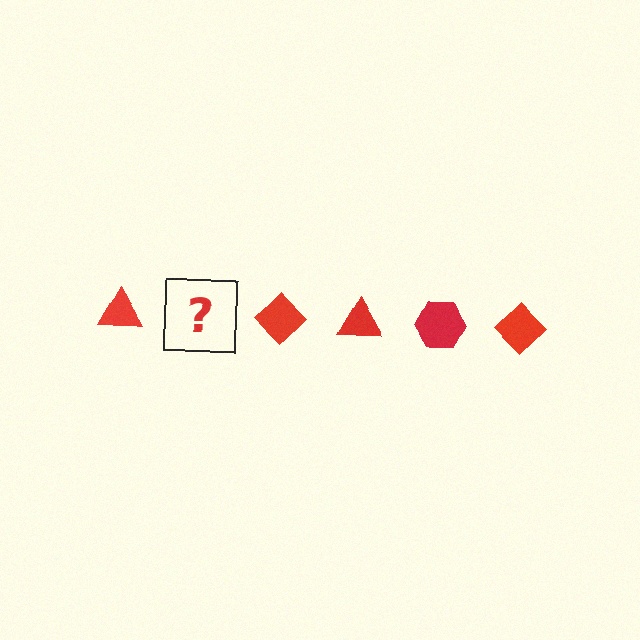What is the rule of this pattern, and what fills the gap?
The rule is that the pattern cycles through triangle, hexagon, diamond shapes in red. The gap should be filled with a red hexagon.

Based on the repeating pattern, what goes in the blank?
The blank should be a red hexagon.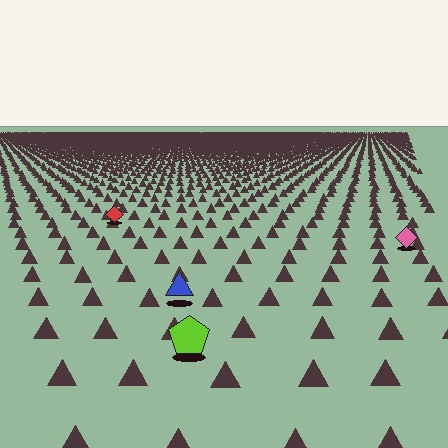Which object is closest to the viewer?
The lime pentagon is closest. The texture marks near it are larger and more spread out.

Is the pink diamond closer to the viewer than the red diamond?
Yes. The pink diamond is closer — you can tell from the texture gradient: the ground texture is coarser near it.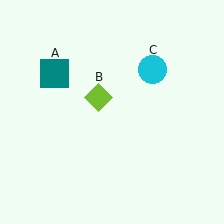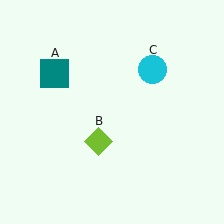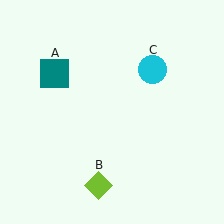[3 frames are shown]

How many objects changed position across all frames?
1 object changed position: lime diamond (object B).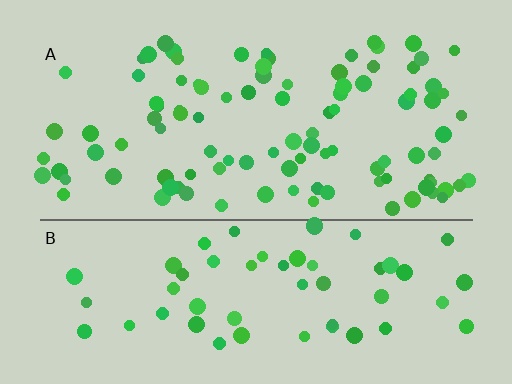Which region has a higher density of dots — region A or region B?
A (the top).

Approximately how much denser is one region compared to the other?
Approximately 1.7× — region A over region B.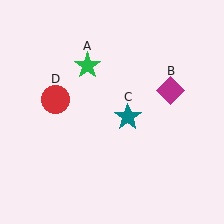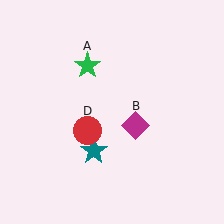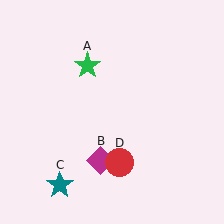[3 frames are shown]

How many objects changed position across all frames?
3 objects changed position: magenta diamond (object B), teal star (object C), red circle (object D).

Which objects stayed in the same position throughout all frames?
Green star (object A) remained stationary.